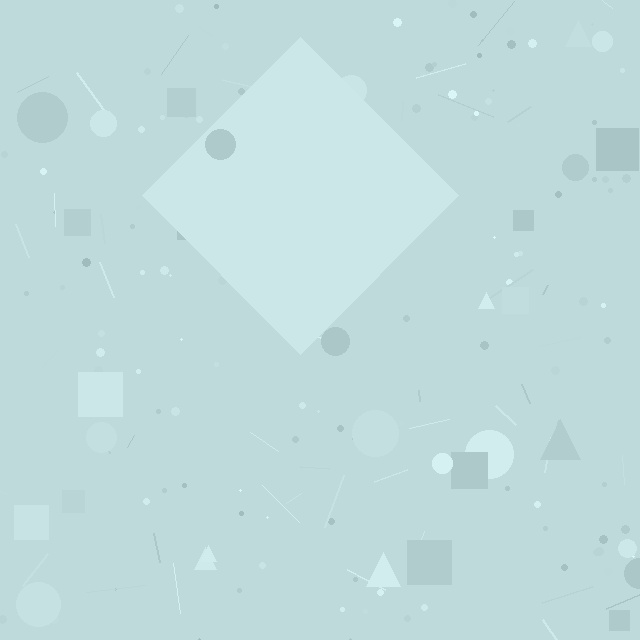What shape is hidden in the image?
A diamond is hidden in the image.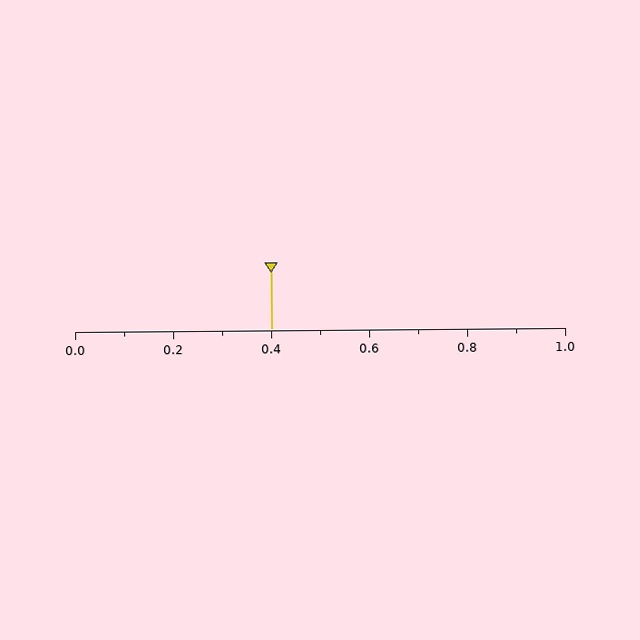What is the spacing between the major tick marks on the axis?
The major ticks are spaced 0.2 apart.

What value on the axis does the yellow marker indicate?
The marker indicates approximately 0.4.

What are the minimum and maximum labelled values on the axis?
The axis runs from 0.0 to 1.0.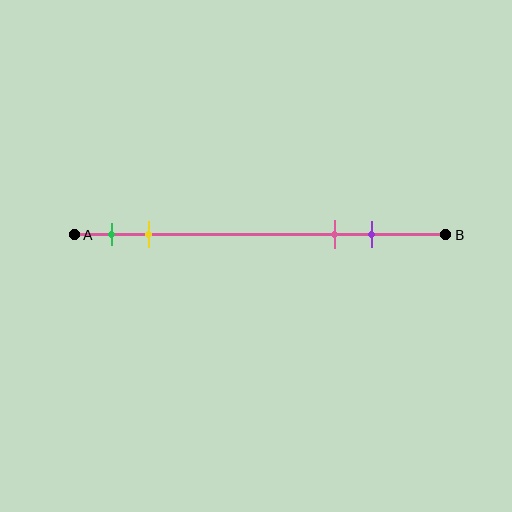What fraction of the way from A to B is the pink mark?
The pink mark is approximately 70% (0.7) of the way from A to B.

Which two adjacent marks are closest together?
The green and yellow marks are the closest adjacent pair.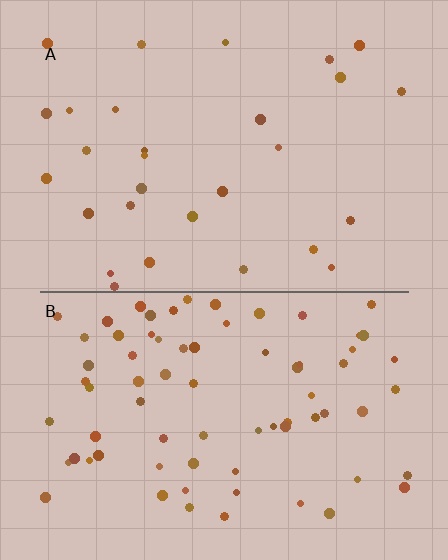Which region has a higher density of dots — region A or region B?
B (the bottom).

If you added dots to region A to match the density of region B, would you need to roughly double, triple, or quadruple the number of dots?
Approximately triple.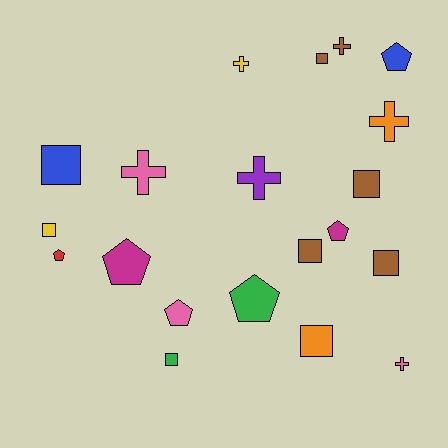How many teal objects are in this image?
There are no teal objects.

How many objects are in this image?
There are 20 objects.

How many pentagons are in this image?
There are 6 pentagons.